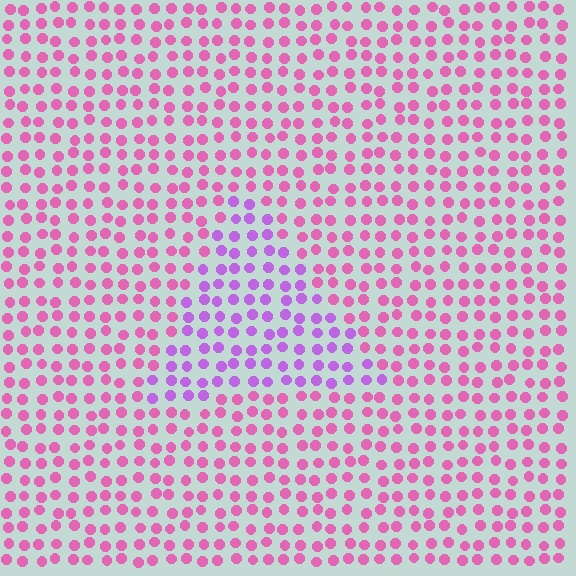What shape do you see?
I see a triangle.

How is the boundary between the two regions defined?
The boundary is defined purely by a slight shift in hue (about 40 degrees). Spacing, size, and orientation are identical on both sides.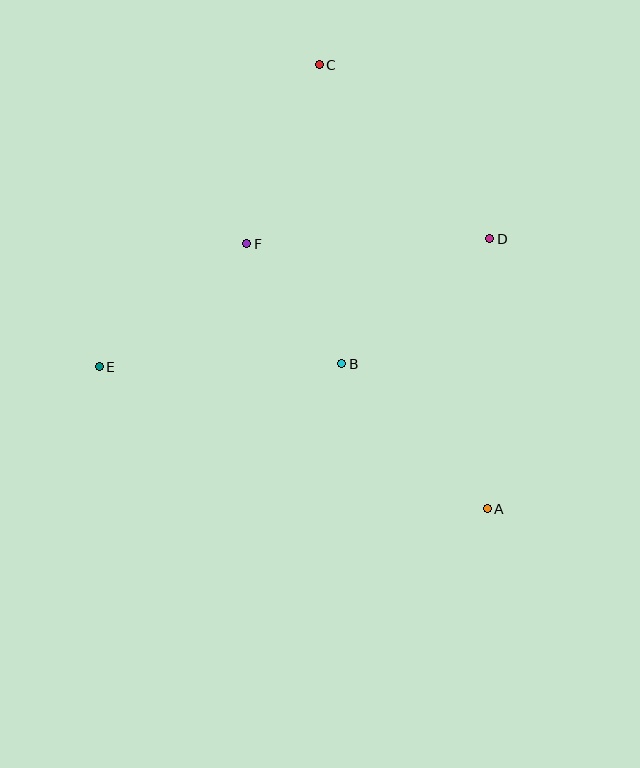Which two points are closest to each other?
Points B and F are closest to each other.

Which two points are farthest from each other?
Points A and C are farthest from each other.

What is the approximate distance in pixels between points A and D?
The distance between A and D is approximately 270 pixels.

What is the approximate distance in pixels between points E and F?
The distance between E and F is approximately 192 pixels.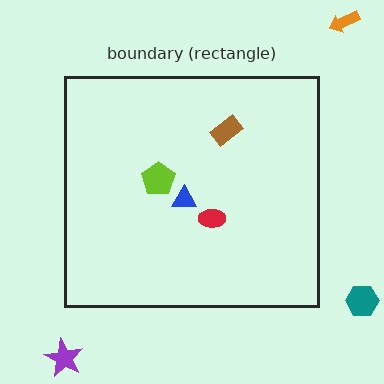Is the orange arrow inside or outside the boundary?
Outside.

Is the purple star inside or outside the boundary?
Outside.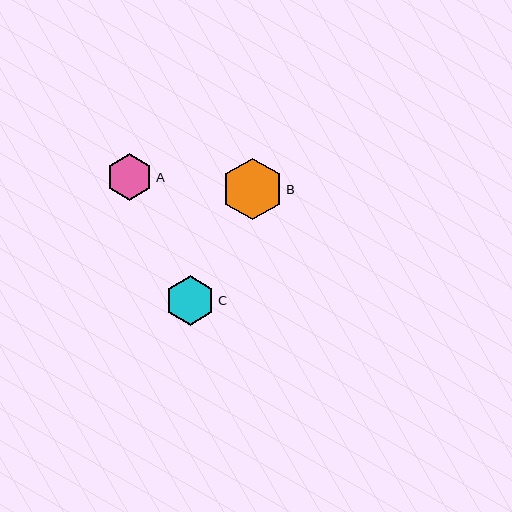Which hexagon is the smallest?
Hexagon A is the smallest with a size of approximately 46 pixels.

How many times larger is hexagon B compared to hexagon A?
Hexagon B is approximately 1.3 times the size of hexagon A.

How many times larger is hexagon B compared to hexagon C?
Hexagon B is approximately 1.3 times the size of hexagon C.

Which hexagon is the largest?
Hexagon B is the largest with a size of approximately 62 pixels.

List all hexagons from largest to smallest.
From largest to smallest: B, C, A.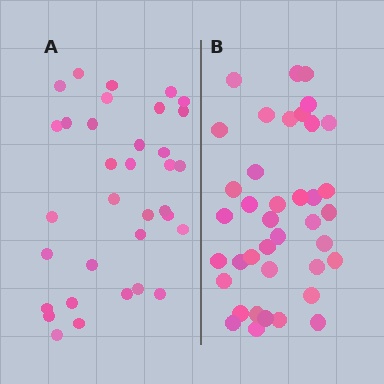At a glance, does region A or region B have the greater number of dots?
Region B (the right region) has more dots.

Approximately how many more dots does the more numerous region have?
Region B has about 5 more dots than region A.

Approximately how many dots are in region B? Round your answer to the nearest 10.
About 40 dots. (The exact count is 39, which rounds to 40.)